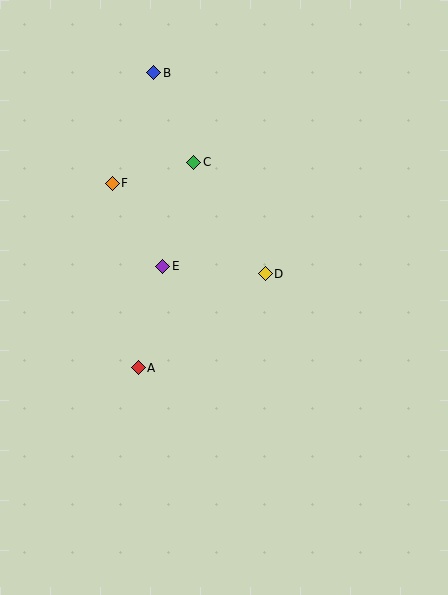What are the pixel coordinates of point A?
Point A is at (138, 368).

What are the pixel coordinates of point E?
Point E is at (163, 266).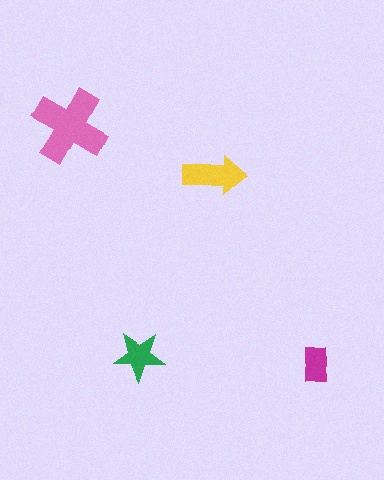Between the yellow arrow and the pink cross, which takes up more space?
The pink cross.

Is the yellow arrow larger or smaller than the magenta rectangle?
Larger.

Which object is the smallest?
The magenta rectangle.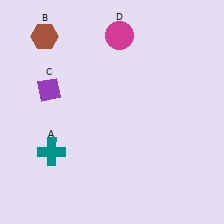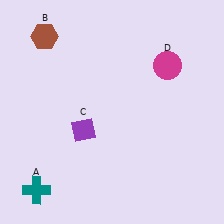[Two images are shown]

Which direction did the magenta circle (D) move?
The magenta circle (D) moved right.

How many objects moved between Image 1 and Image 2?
3 objects moved between the two images.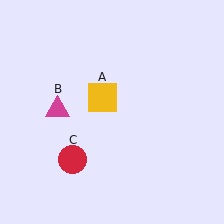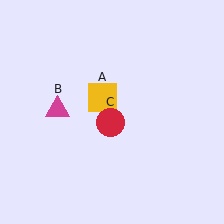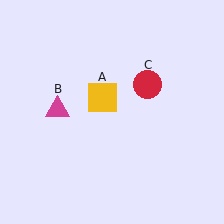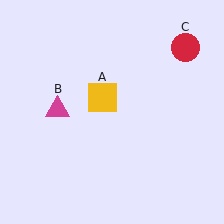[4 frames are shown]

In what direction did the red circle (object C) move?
The red circle (object C) moved up and to the right.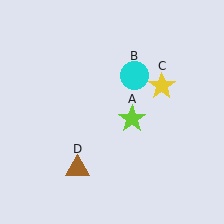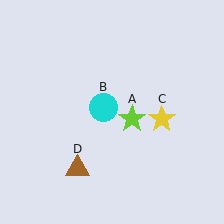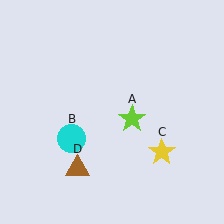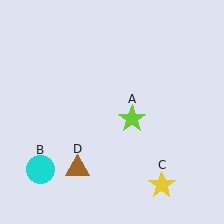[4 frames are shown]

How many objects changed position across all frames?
2 objects changed position: cyan circle (object B), yellow star (object C).